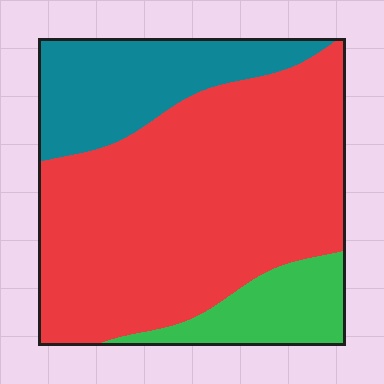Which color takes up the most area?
Red, at roughly 65%.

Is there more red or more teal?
Red.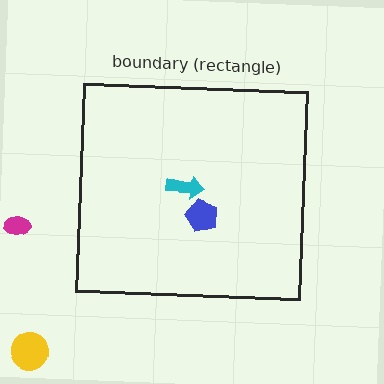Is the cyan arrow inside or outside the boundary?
Inside.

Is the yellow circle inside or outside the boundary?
Outside.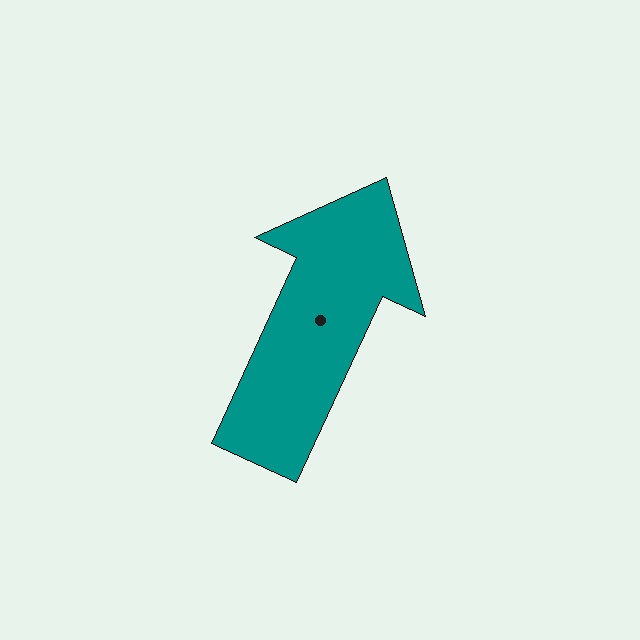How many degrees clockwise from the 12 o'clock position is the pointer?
Approximately 25 degrees.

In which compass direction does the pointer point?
Northeast.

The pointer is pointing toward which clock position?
Roughly 1 o'clock.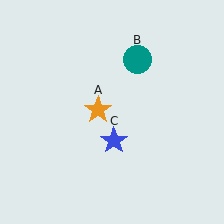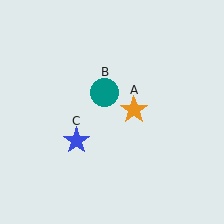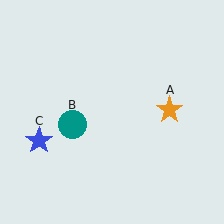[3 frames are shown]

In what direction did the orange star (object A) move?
The orange star (object A) moved right.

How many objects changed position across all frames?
3 objects changed position: orange star (object A), teal circle (object B), blue star (object C).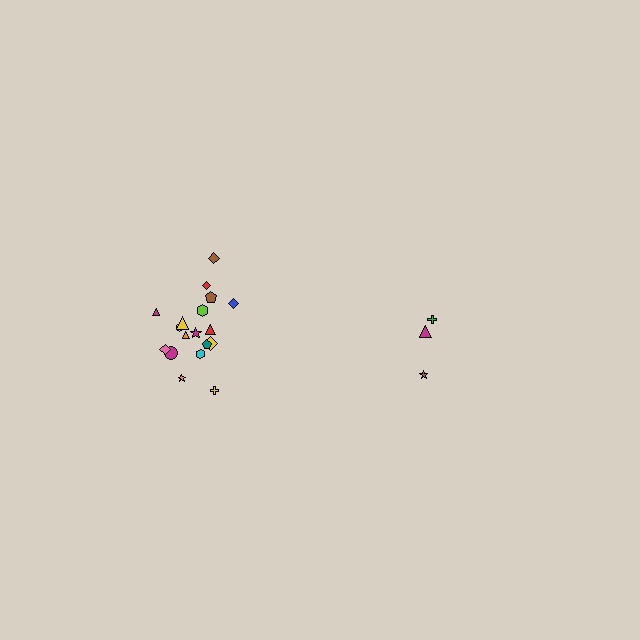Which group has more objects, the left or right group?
The left group.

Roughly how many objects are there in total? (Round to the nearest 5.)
Roughly 20 objects in total.